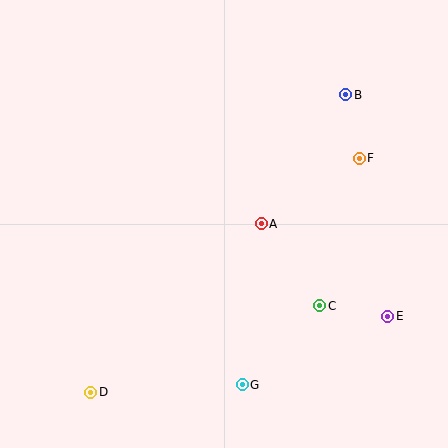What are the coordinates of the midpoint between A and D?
The midpoint between A and D is at (176, 308).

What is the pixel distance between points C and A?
The distance between C and A is 100 pixels.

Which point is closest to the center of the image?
Point A at (261, 224) is closest to the center.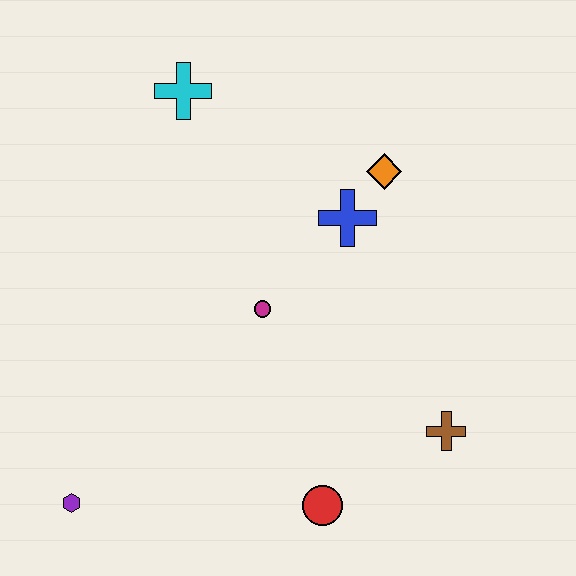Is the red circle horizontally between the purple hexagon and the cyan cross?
No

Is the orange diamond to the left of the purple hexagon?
No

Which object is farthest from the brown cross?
The cyan cross is farthest from the brown cross.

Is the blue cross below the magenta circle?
No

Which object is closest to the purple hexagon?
The red circle is closest to the purple hexagon.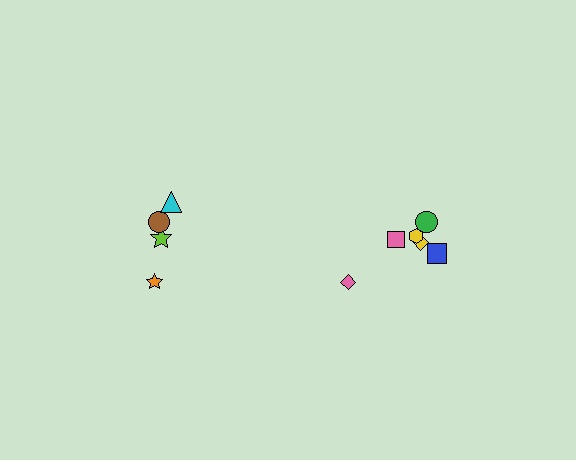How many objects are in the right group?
There are 6 objects.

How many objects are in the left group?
There are 4 objects.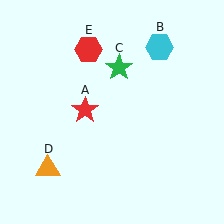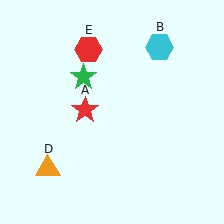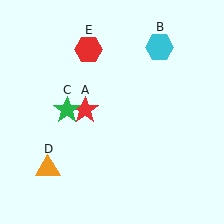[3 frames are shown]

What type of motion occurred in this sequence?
The green star (object C) rotated counterclockwise around the center of the scene.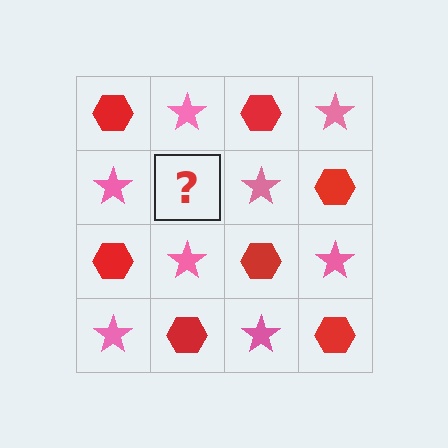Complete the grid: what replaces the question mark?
The question mark should be replaced with a red hexagon.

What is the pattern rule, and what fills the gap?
The rule is that it alternates red hexagon and pink star in a checkerboard pattern. The gap should be filled with a red hexagon.